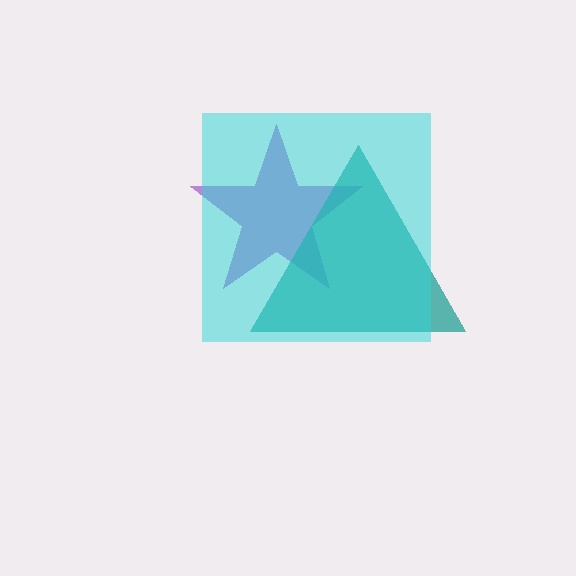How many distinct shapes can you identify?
There are 3 distinct shapes: a purple star, a teal triangle, a cyan square.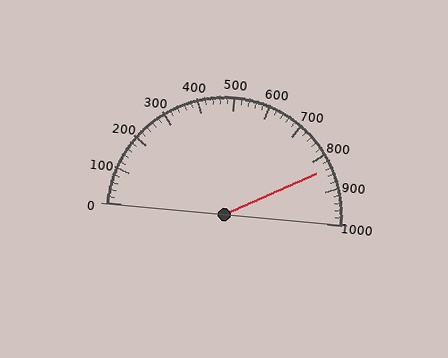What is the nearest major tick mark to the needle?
The nearest major tick mark is 800.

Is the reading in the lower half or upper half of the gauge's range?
The reading is in the upper half of the range (0 to 1000).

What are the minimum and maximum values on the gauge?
The gauge ranges from 0 to 1000.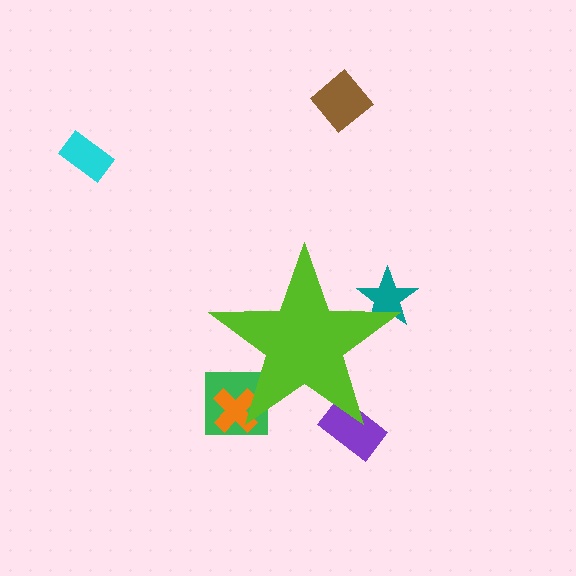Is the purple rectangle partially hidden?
Yes, the purple rectangle is partially hidden behind the lime star.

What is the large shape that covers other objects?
A lime star.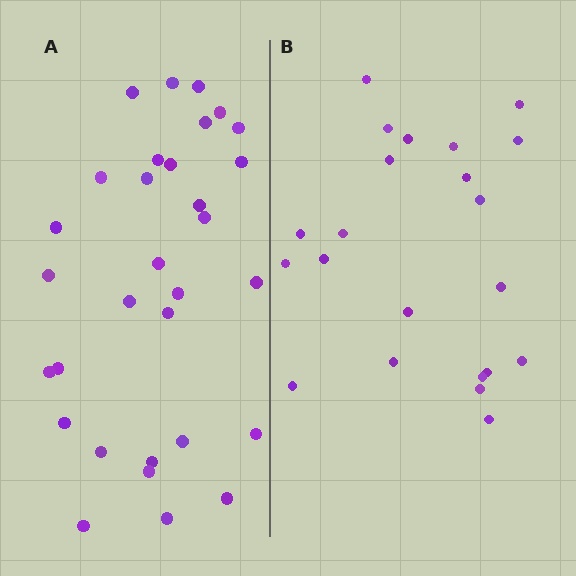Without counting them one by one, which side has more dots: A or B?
Region A (the left region) has more dots.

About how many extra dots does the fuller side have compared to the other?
Region A has roughly 8 or so more dots than region B.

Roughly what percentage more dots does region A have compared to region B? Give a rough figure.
About 40% more.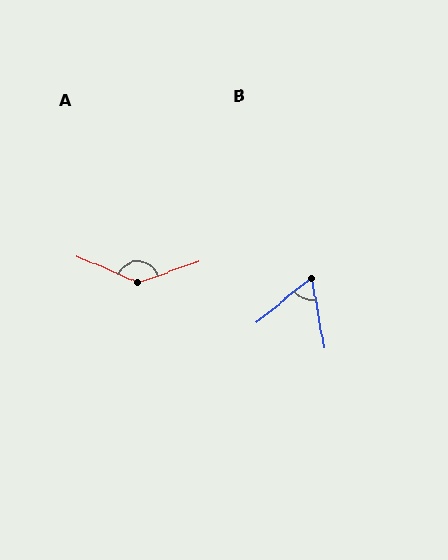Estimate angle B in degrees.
Approximately 61 degrees.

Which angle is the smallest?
B, at approximately 61 degrees.